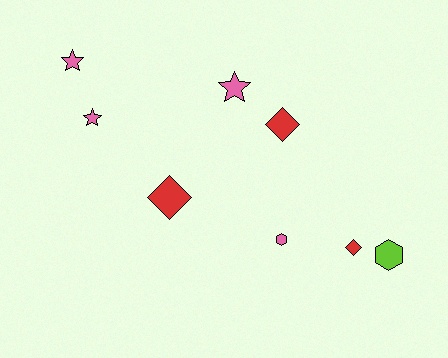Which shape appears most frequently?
Star, with 3 objects.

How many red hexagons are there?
There are no red hexagons.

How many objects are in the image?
There are 8 objects.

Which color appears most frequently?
Pink, with 4 objects.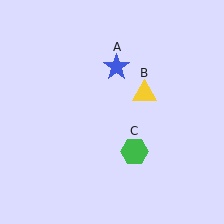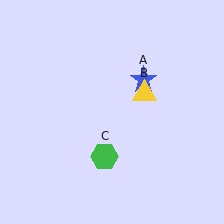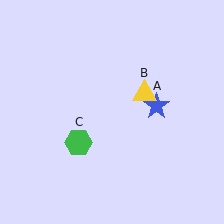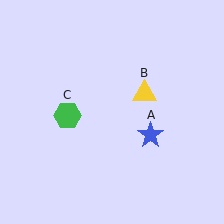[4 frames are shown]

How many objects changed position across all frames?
2 objects changed position: blue star (object A), green hexagon (object C).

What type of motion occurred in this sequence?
The blue star (object A), green hexagon (object C) rotated clockwise around the center of the scene.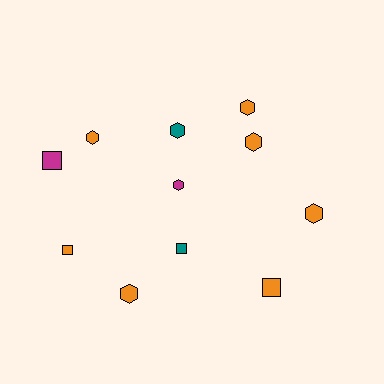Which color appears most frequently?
Orange, with 7 objects.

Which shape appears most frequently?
Hexagon, with 7 objects.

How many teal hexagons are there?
There is 1 teal hexagon.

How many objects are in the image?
There are 11 objects.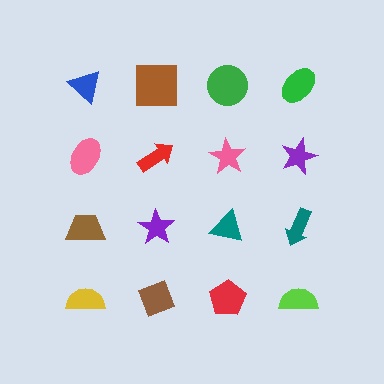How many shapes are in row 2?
4 shapes.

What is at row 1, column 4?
A green ellipse.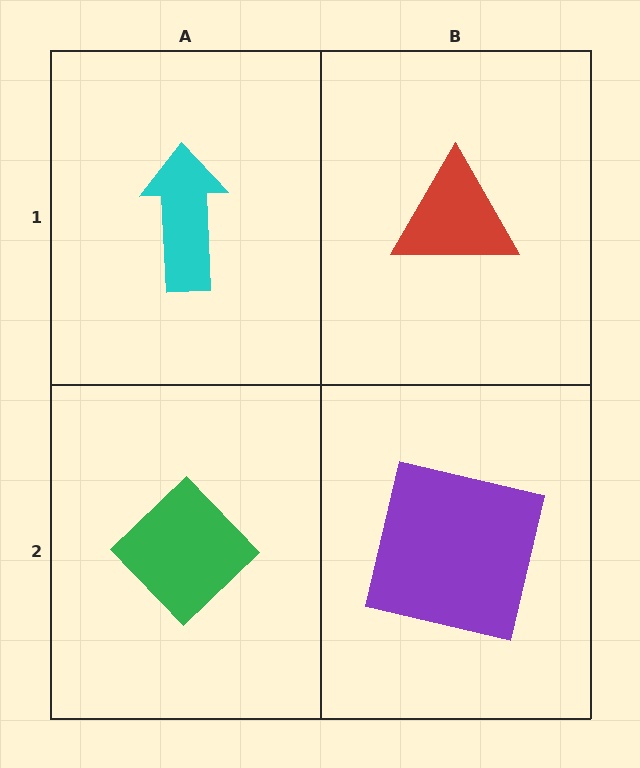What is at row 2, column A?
A green diamond.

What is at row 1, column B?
A red triangle.